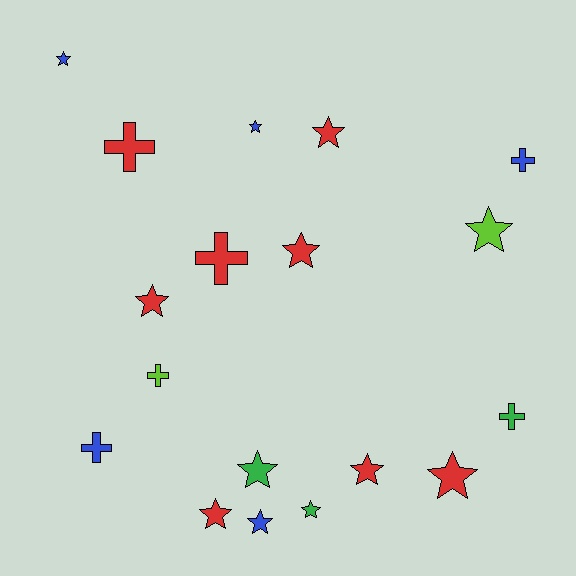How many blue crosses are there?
There are 2 blue crosses.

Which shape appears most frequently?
Star, with 12 objects.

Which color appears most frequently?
Red, with 8 objects.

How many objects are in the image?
There are 18 objects.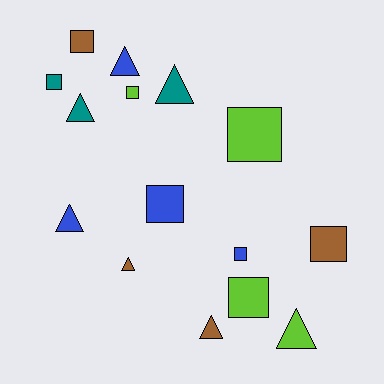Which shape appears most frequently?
Square, with 8 objects.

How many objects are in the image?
There are 15 objects.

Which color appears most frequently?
Blue, with 4 objects.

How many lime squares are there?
There are 3 lime squares.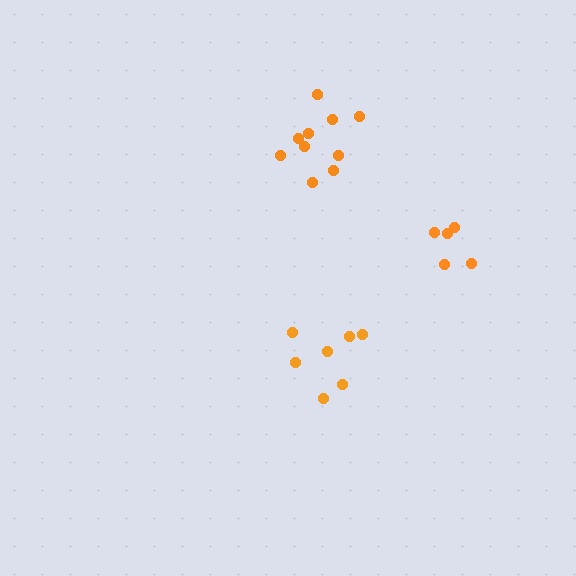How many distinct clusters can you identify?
There are 3 distinct clusters.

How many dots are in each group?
Group 1: 7 dots, Group 2: 10 dots, Group 3: 5 dots (22 total).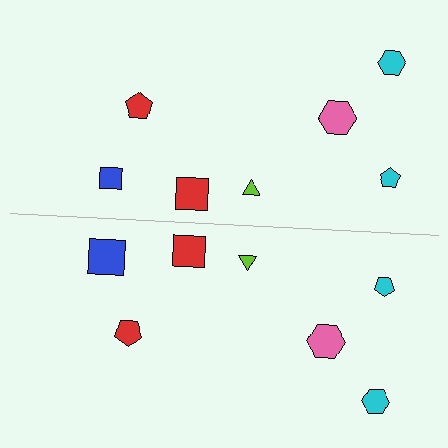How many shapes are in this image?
There are 14 shapes in this image.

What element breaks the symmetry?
The blue square on the bottom side has a different size than its mirror counterpart.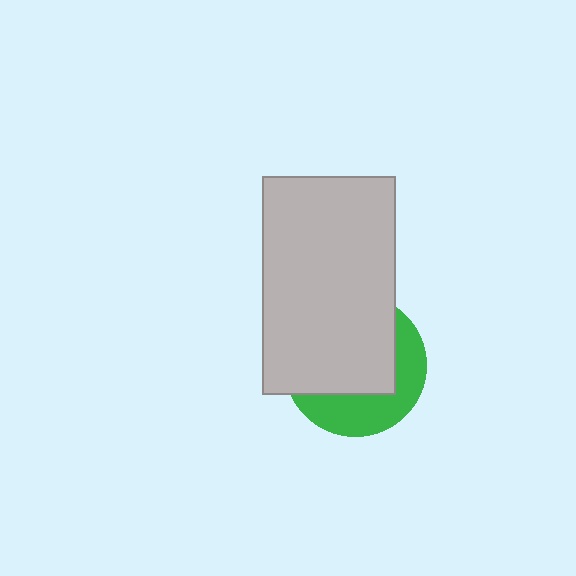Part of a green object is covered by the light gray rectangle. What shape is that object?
It is a circle.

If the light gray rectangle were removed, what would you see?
You would see the complete green circle.